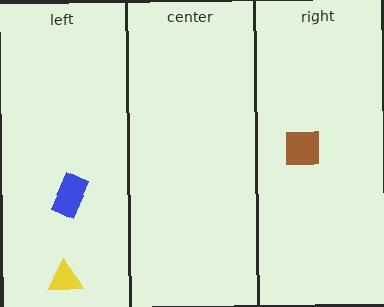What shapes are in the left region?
The yellow triangle, the blue rectangle.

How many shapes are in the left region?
2.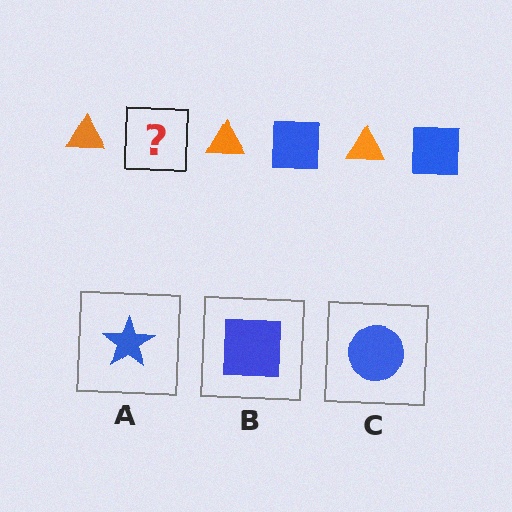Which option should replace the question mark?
Option B.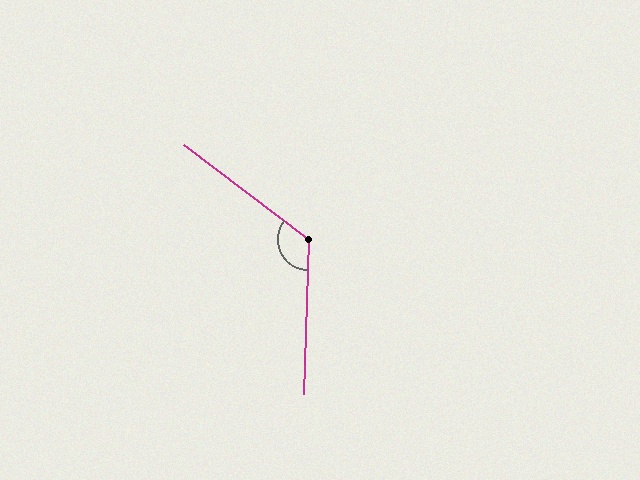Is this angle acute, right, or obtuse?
It is obtuse.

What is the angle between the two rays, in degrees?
Approximately 126 degrees.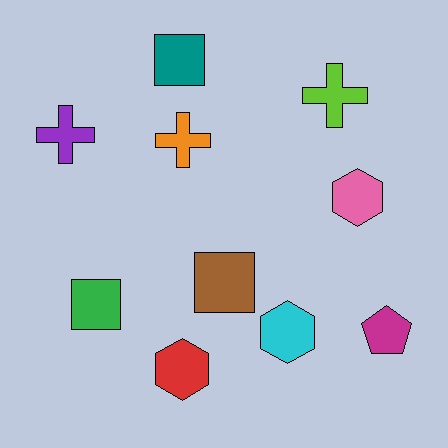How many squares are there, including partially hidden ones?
There are 3 squares.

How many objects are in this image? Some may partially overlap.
There are 10 objects.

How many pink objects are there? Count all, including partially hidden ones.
There is 1 pink object.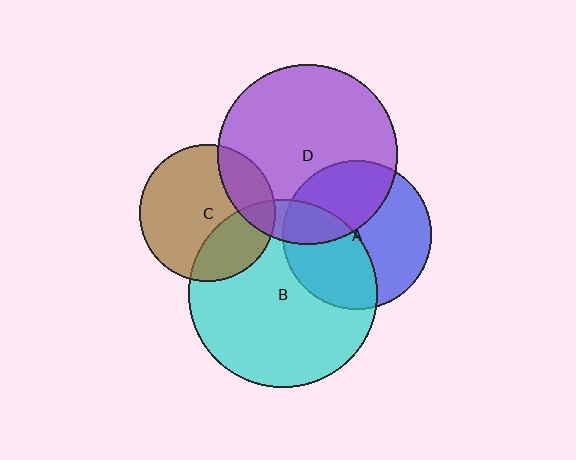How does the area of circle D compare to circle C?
Approximately 1.7 times.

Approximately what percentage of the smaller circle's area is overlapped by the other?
Approximately 15%.